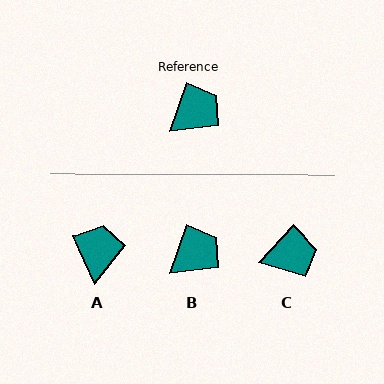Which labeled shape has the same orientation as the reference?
B.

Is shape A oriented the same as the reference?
No, it is off by about 45 degrees.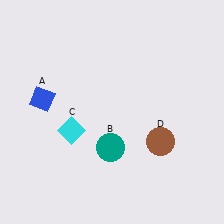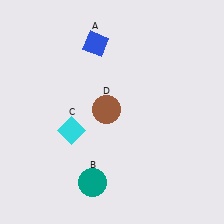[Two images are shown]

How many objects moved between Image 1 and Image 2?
3 objects moved between the two images.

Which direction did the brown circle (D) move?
The brown circle (D) moved left.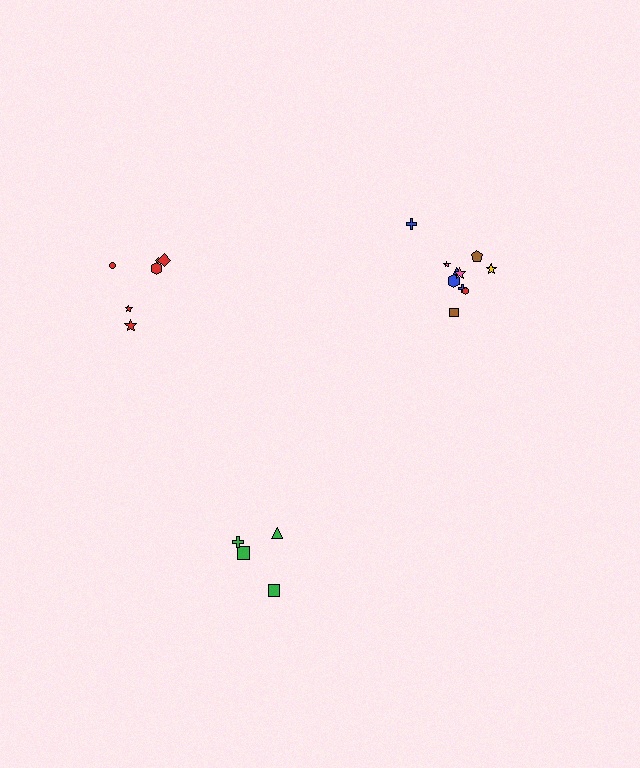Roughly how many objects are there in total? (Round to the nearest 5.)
Roughly 20 objects in total.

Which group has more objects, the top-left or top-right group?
The top-right group.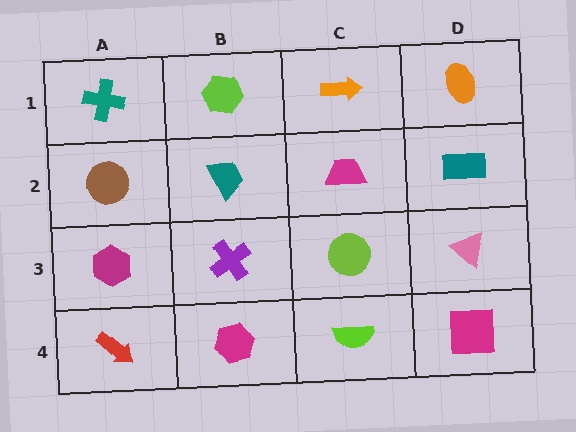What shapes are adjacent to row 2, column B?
A lime hexagon (row 1, column B), a purple cross (row 3, column B), a brown circle (row 2, column A), a magenta trapezoid (row 2, column C).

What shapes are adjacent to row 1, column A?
A brown circle (row 2, column A), a lime hexagon (row 1, column B).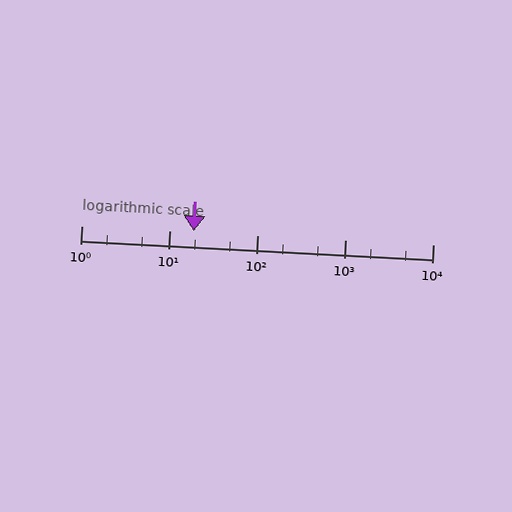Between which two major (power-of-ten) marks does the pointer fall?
The pointer is between 10 and 100.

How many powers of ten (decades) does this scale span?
The scale spans 4 decades, from 1 to 10000.